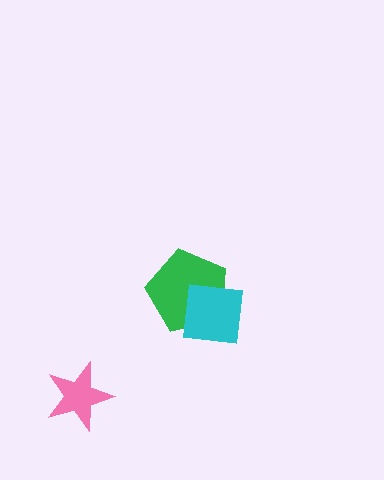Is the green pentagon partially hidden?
Yes, it is partially covered by another shape.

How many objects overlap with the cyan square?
1 object overlaps with the cyan square.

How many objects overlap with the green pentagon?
1 object overlaps with the green pentagon.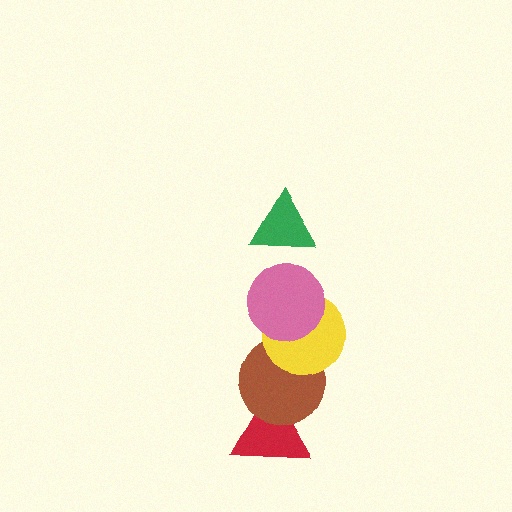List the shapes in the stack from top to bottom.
From top to bottom: the green triangle, the pink circle, the yellow circle, the brown circle, the red triangle.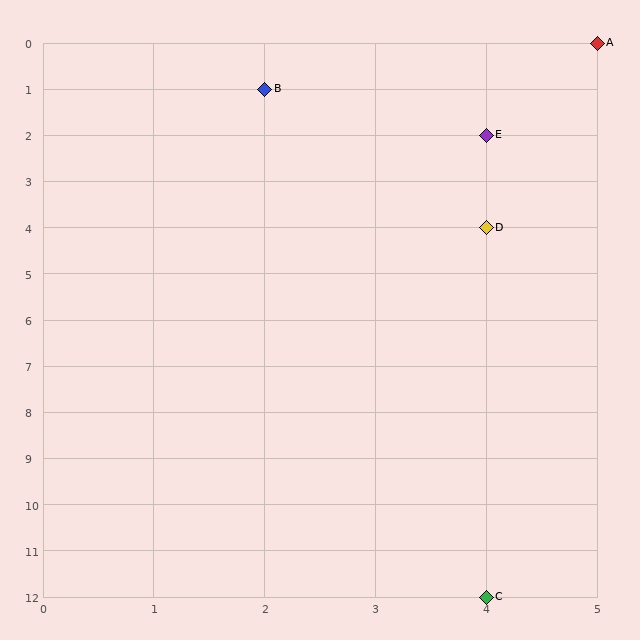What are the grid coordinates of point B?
Point B is at grid coordinates (2, 1).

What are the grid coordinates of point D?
Point D is at grid coordinates (4, 4).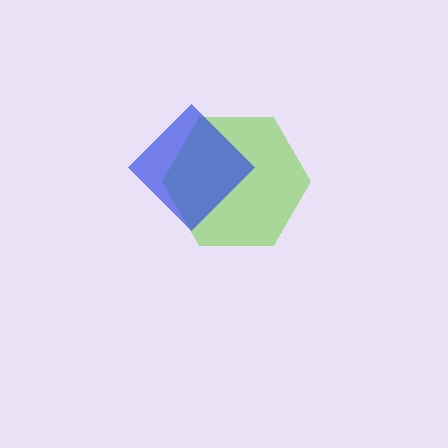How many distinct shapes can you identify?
There are 2 distinct shapes: a lime hexagon, a blue diamond.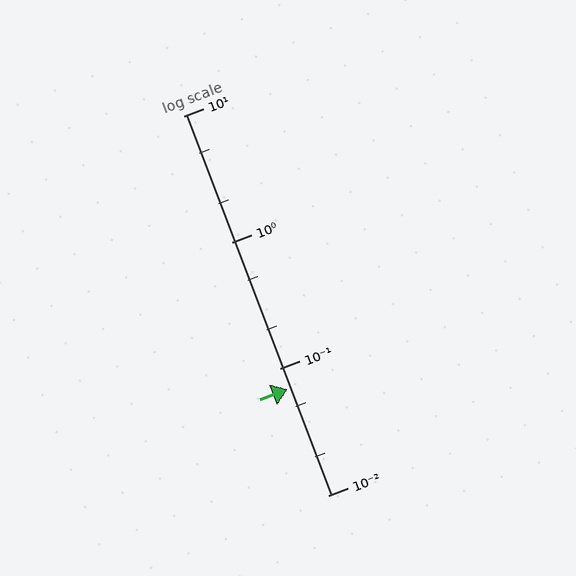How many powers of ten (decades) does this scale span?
The scale spans 3 decades, from 0.01 to 10.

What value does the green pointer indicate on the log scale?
The pointer indicates approximately 0.069.